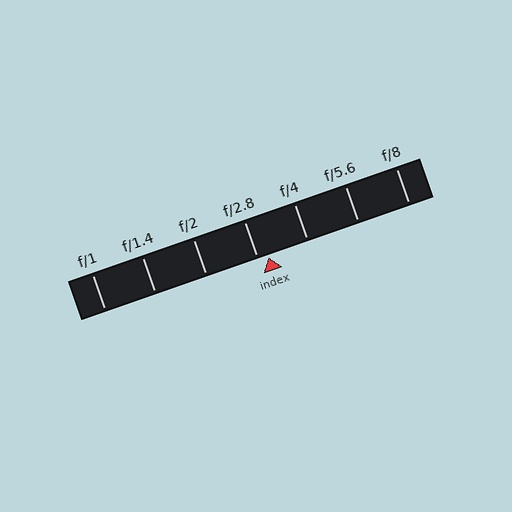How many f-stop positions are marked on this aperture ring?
There are 7 f-stop positions marked.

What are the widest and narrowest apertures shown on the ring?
The widest aperture shown is f/1 and the narrowest is f/8.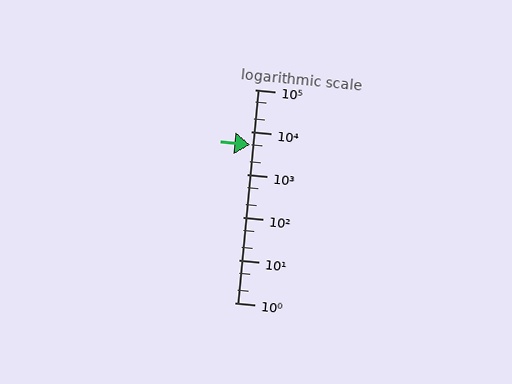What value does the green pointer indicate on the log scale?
The pointer indicates approximately 5100.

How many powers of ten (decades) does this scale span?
The scale spans 5 decades, from 1 to 100000.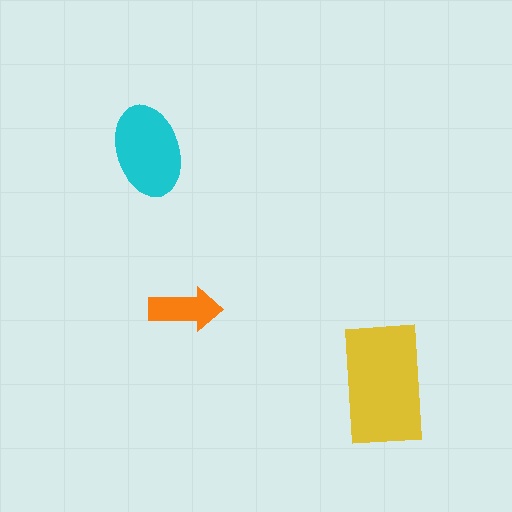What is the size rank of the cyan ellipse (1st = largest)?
2nd.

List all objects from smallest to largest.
The orange arrow, the cyan ellipse, the yellow rectangle.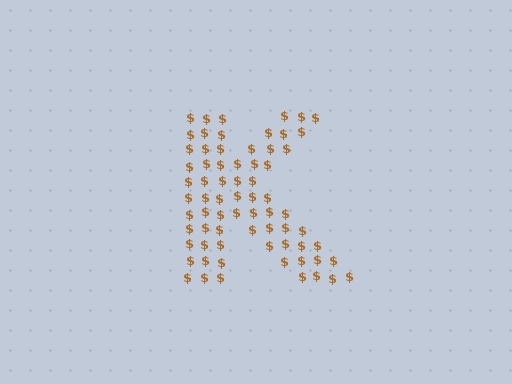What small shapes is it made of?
It is made of small dollar signs.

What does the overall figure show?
The overall figure shows the letter K.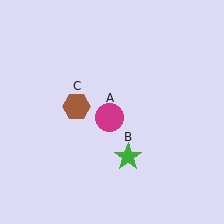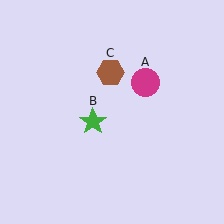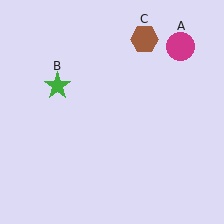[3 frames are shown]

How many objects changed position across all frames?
3 objects changed position: magenta circle (object A), green star (object B), brown hexagon (object C).